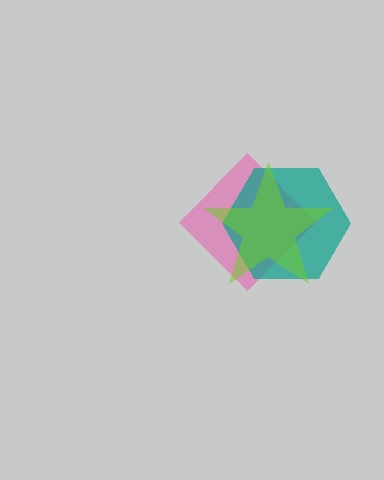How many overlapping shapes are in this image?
There are 3 overlapping shapes in the image.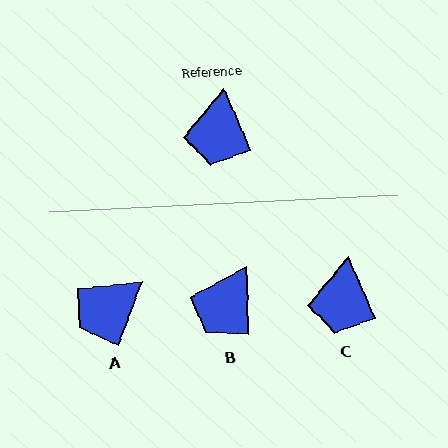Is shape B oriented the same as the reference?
No, it is off by about 22 degrees.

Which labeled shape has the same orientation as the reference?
C.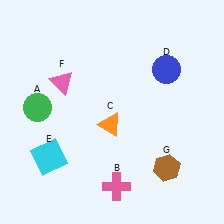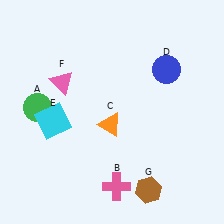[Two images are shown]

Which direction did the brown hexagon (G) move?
The brown hexagon (G) moved down.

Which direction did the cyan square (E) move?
The cyan square (E) moved up.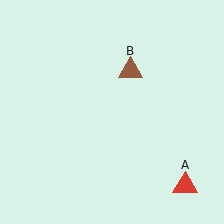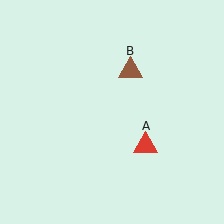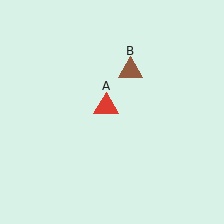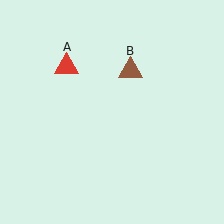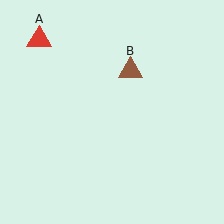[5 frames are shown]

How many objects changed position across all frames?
1 object changed position: red triangle (object A).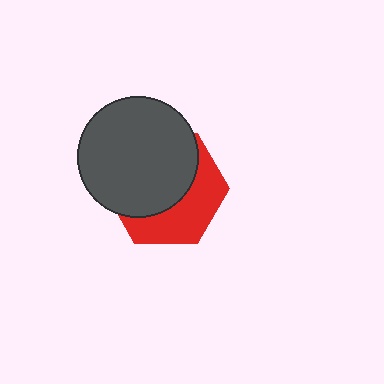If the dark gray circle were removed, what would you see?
You would see the complete red hexagon.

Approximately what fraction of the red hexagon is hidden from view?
Roughly 59% of the red hexagon is hidden behind the dark gray circle.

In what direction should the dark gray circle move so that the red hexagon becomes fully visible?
The dark gray circle should move toward the upper-left. That is the shortest direction to clear the overlap and leave the red hexagon fully visible.